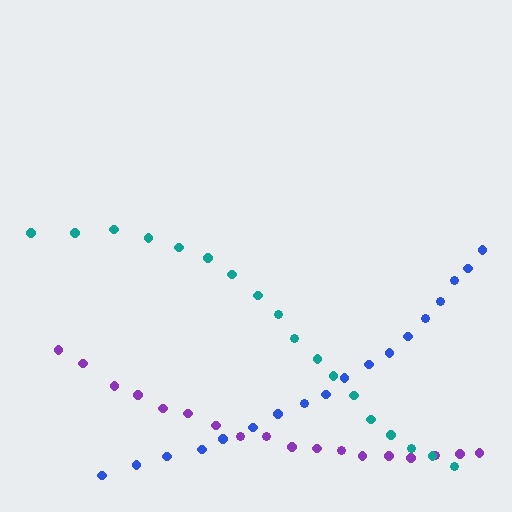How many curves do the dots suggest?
There are 3 distinct paths.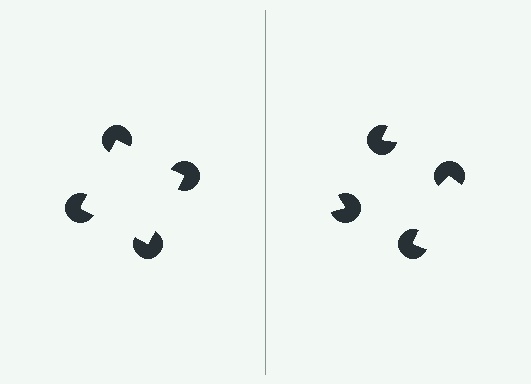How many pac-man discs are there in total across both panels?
8 — 4 on each side.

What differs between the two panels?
The pac-man discs are positioned identically on both sides; only the wedge orientations differ. On the left they align to a square; on the right they are misaligned.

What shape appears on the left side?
An illusory square.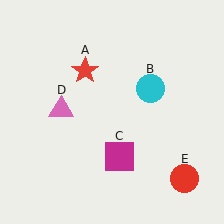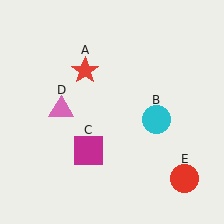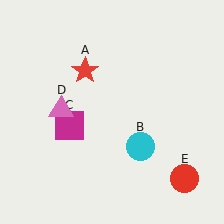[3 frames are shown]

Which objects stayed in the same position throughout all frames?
Red star (object A) and pink triangle (object D) and red circle (object E) remained stationary.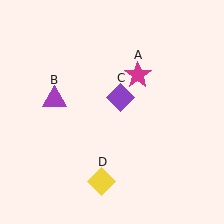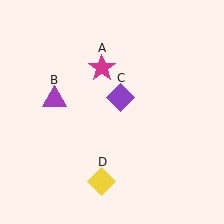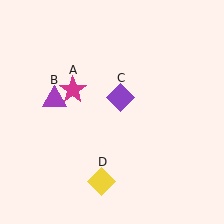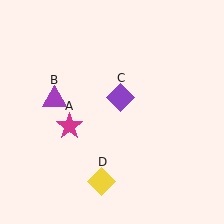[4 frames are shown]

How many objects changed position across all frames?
1 object changed position: magenta star (object A).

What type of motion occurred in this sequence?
The magenta star (object A) rotated counterclockwise around the center of the scene.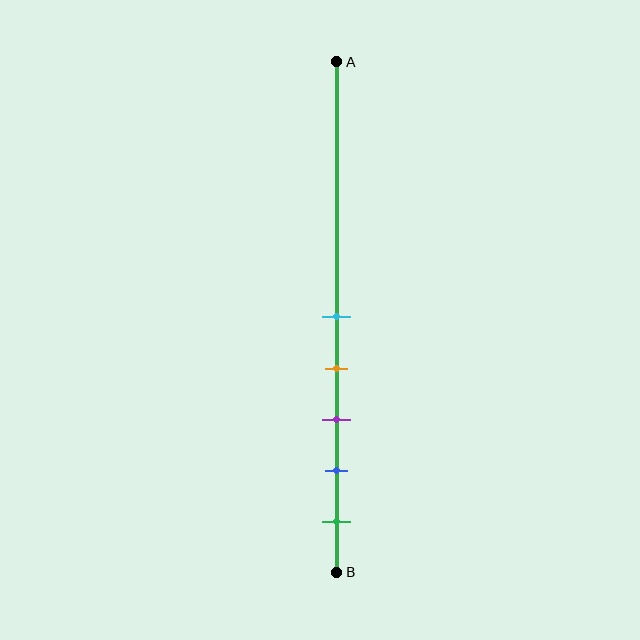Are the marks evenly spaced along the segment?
Yes, the marks are approximately evenly spaced.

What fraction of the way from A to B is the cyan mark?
The cyan mark is approximately 50% (0.5) of the way from A to B.